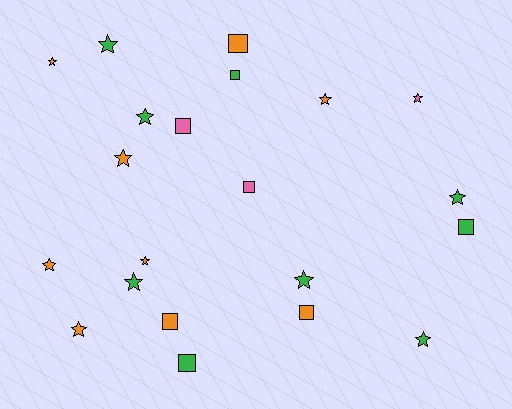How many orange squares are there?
There are 3 orange squares.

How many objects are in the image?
There are 21 objects.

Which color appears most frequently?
Green, with 9 objects.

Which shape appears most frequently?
Star, with 13 objects.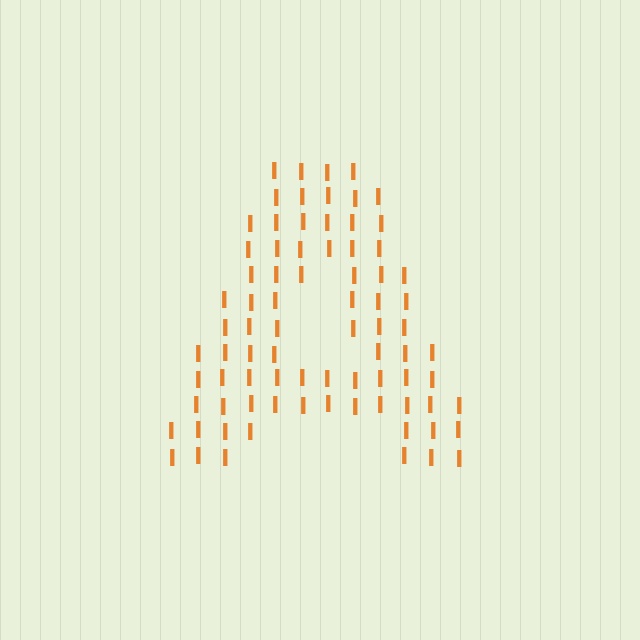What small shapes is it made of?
It is made of small letter I's.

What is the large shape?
The large shape is the letter A.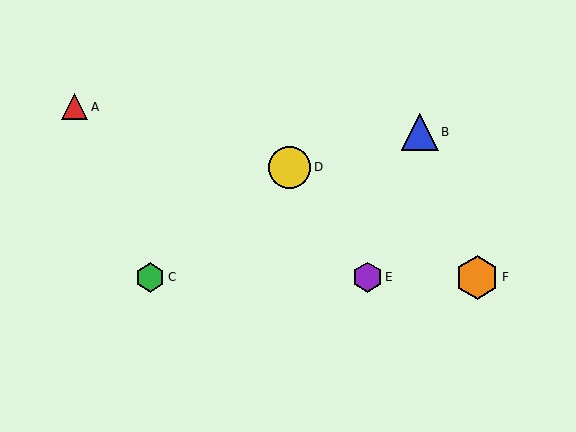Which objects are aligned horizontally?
Objects C, E, F are aligned horizontally.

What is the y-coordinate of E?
Object E is at y≈277.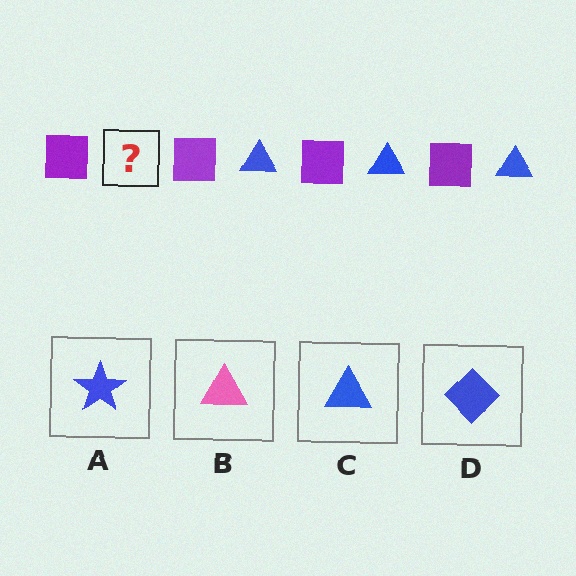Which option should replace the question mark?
Option C.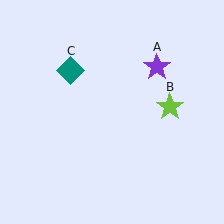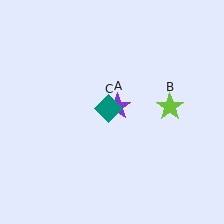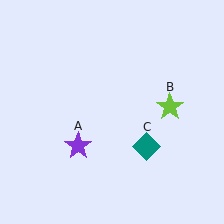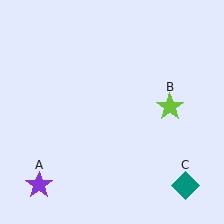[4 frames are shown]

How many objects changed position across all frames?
2 objects changed position: purple star (object A), teal diamond (object C).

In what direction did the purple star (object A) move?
The purple star (object A) moved down and to the left.